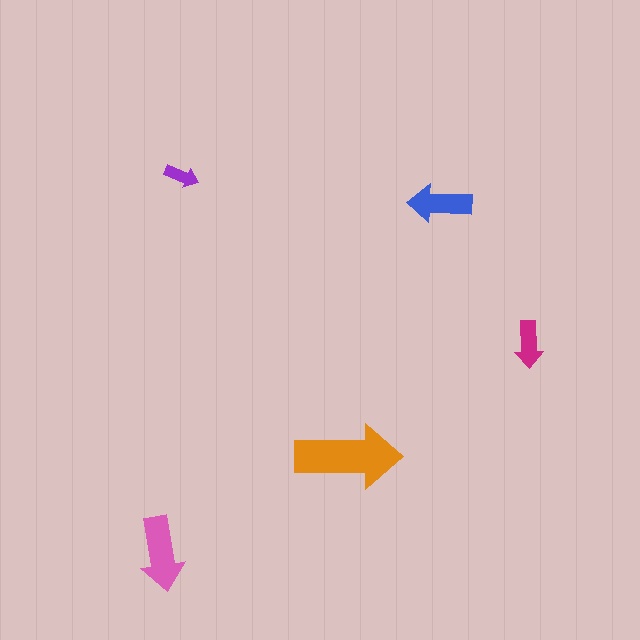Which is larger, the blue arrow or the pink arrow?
The pink one.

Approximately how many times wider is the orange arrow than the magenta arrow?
About 2 times wider.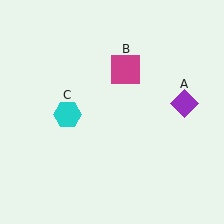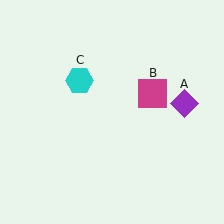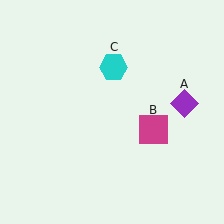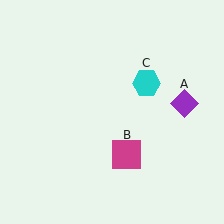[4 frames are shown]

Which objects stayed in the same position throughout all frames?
Purple diamond (object A) remained stationary.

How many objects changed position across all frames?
2 objects changed position: magenta square (object B), cyan hexagon (object C).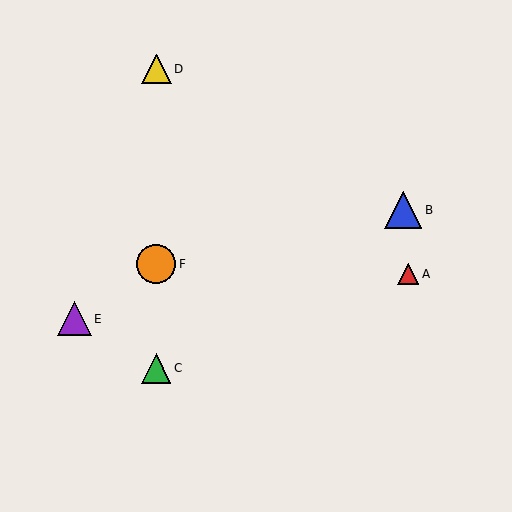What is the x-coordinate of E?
Object E is at x≈74.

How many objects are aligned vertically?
3 objects (C, D, F) are aligned vertically.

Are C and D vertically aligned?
Yes, both are at x≈156.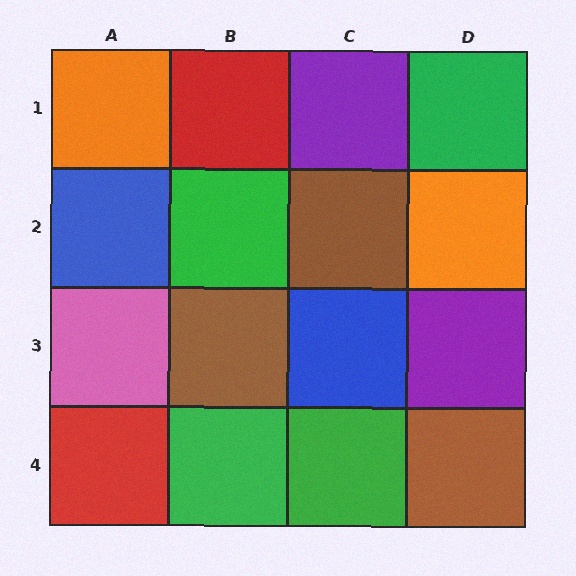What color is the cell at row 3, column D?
Purple.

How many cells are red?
2 cells are red.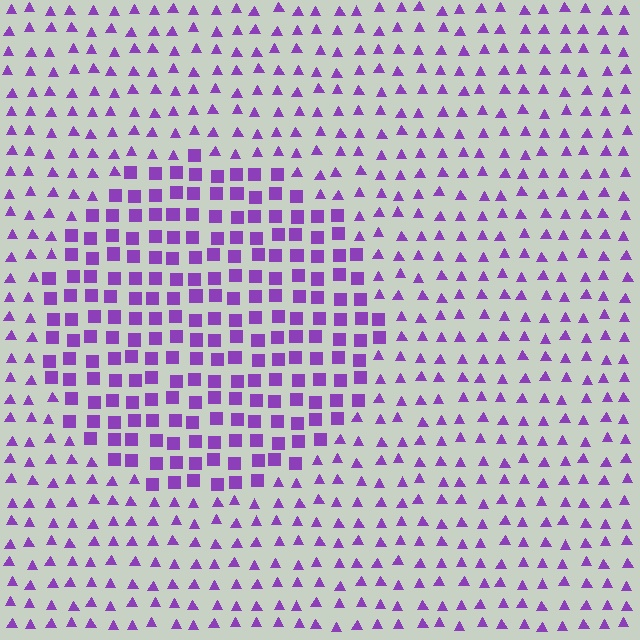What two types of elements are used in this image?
The image uses squares inside the circle region and triangles outside it.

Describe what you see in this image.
The image is filled with small purple elements arranged in a uniform grid. A circle-shaped region contains squares, while the surrounding area contains triangles. The boundary is defined purely by the change in element shape.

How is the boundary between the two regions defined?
The boundary is defined by a change in element shape: squares inside vs. triangles outside. All elements share the same color and spacing.